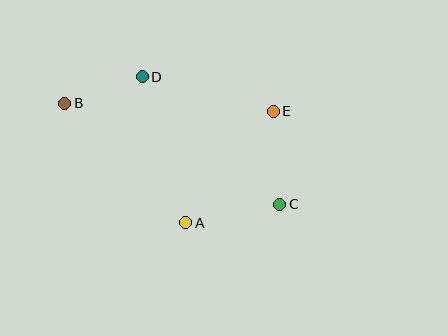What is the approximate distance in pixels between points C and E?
The distance between C and E is approximately 93 pixels.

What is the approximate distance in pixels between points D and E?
The distance between D and E is approximately 136 pixels.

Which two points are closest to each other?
Points B and D are closest to each other.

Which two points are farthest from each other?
Points B and C are farthest from each other.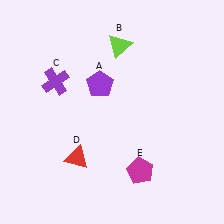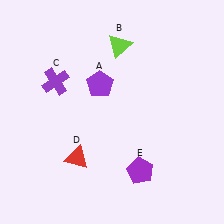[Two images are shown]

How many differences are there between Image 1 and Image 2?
There is 1 difference between the two images.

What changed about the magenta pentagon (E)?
In Image 1, E is magenta. In Image 2, it changed to purple.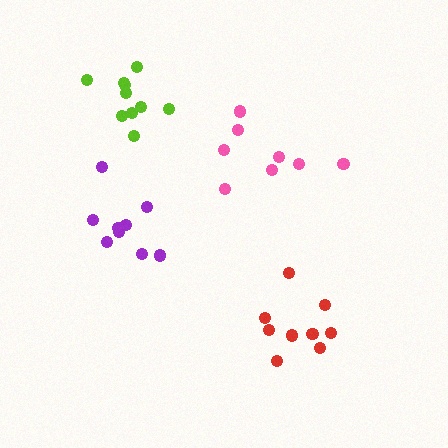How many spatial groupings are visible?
There are 4 spatial groupings.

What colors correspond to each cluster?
The clusters are colored: red, pink, purple, lime.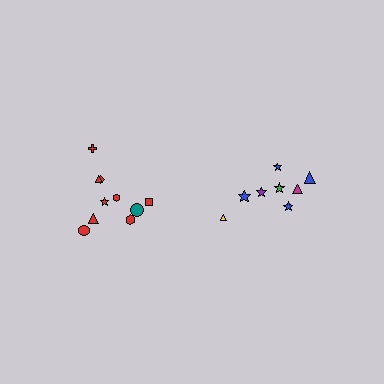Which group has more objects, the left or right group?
The left group.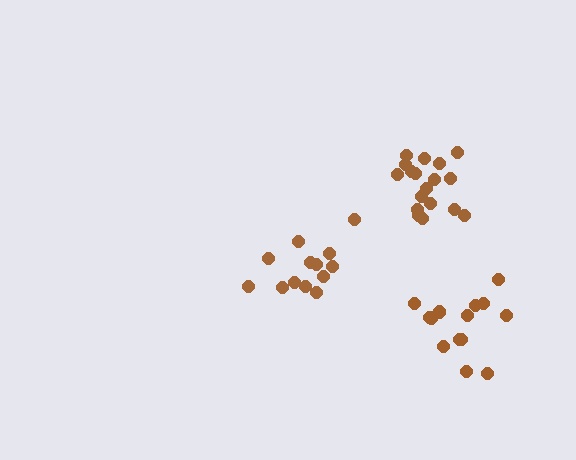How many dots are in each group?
Group 1: 18 dots, Group 2: 13 dots, Group 3: 14 dots (45 total).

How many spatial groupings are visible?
There are 3 spatial groupings.